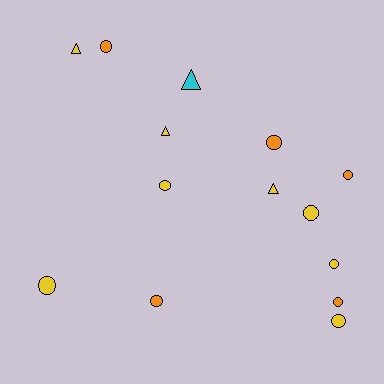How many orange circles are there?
There are 5 orange circles.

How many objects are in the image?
There are 14 objects.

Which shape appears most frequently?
Circle, with 10 objects.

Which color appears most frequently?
Yellow, with 8 objects.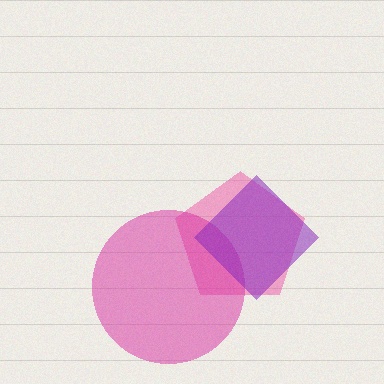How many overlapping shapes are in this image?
There are 3 overlapping shapes in the image.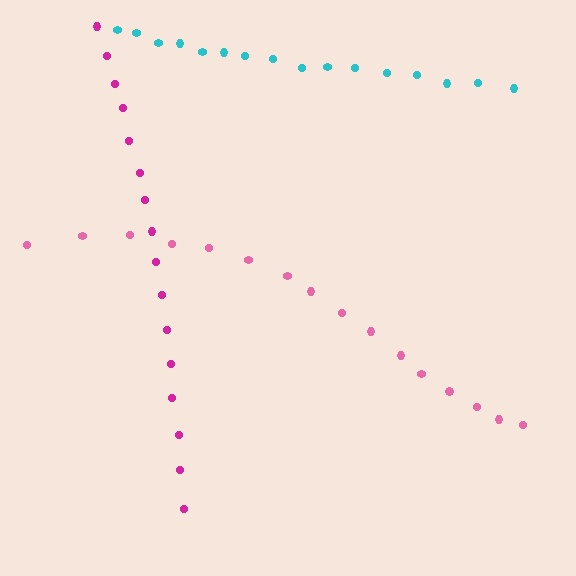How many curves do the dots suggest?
There are 3 distinct paths.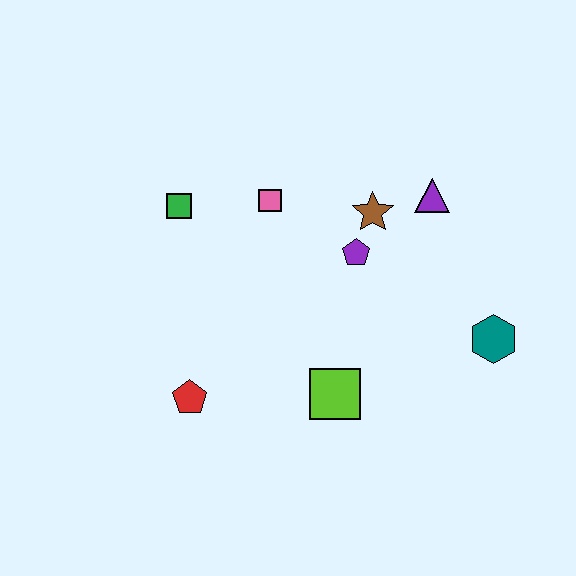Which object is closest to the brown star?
The purple pentagon is closest to the brown star.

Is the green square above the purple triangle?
No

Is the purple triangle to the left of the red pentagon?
No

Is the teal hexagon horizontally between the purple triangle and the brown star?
No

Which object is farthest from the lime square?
The green square is farthest from the lime square.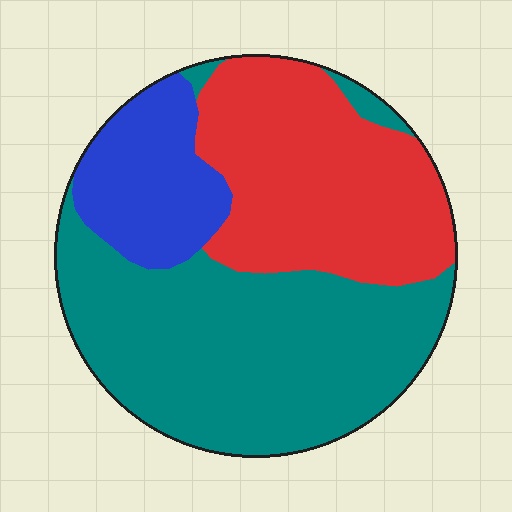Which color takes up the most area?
Teal, at roughly 50%.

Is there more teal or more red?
Teal.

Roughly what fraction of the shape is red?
Red covers about 35% of the shape.